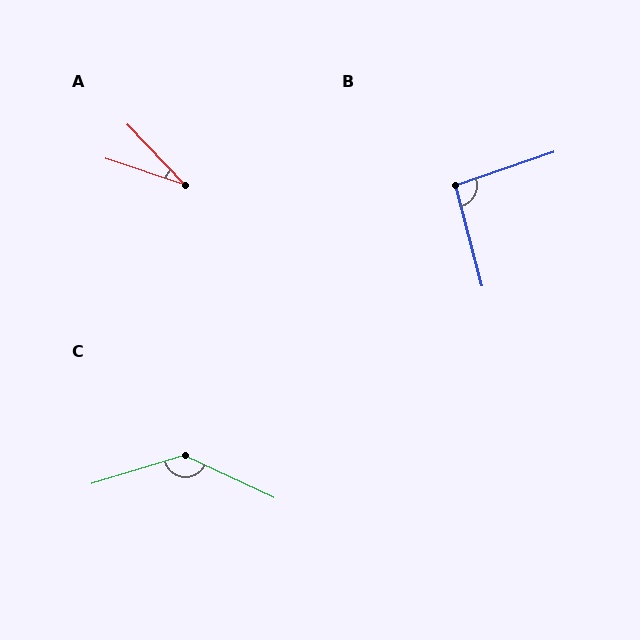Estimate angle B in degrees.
Approximately 94 degrees.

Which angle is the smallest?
A, at approximately 28 degrees.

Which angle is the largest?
C, at approximately 138 degrees.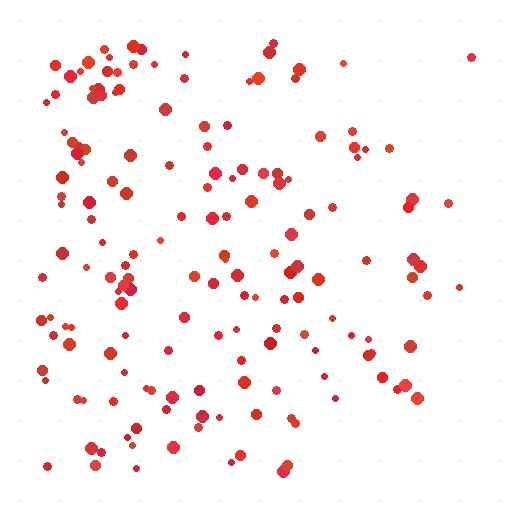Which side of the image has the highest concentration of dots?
The left.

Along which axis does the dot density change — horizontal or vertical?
Horizontal.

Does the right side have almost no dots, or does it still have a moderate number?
Still a moderate number, just noticeably fewer than the left.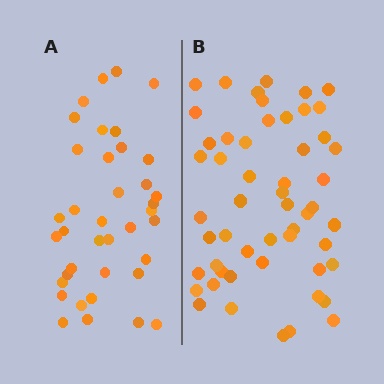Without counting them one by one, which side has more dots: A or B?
Region B (the right region) has more dots.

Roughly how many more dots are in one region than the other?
Region B has approximately 15 more dots than region A.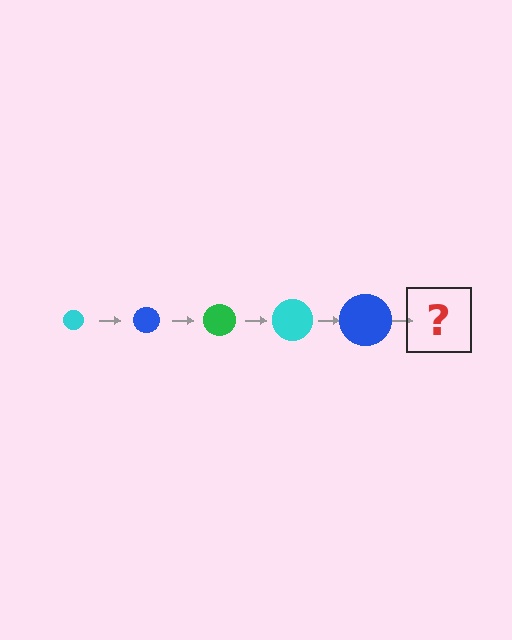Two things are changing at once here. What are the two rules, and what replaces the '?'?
The two rules are that the circle grows larger each step and the color cycles through cyan, blue, and green. The '?' should be a green circle, larger than the previous one.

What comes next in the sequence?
The next element should be a green circle, larger than the previous one.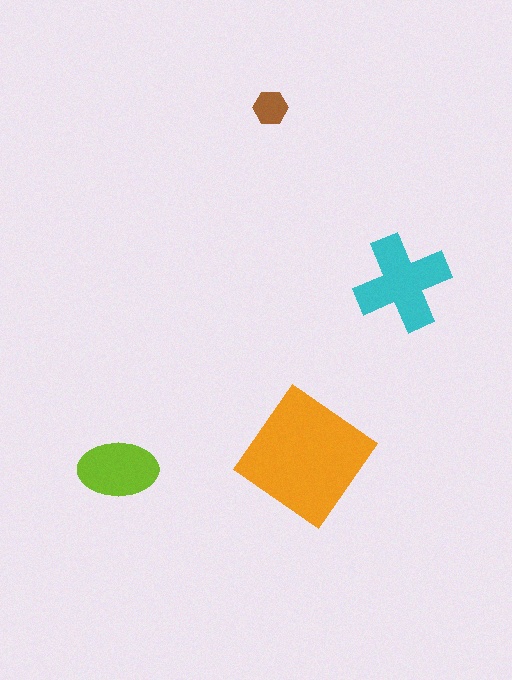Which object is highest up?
The brown hexagon is topmost.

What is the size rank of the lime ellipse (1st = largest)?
3rd.